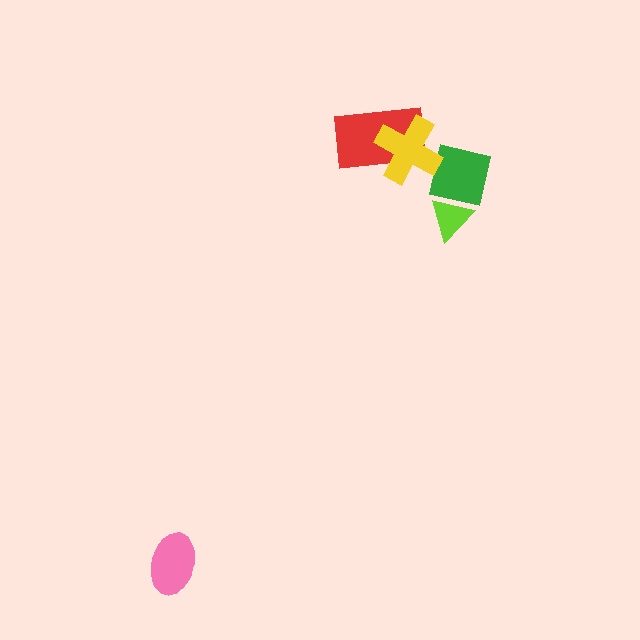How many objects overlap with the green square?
1 object overlaps with the green square.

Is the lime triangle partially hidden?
Yes, it is partially covered by another shape.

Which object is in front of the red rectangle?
The yellow cross is in front of the red rectangle.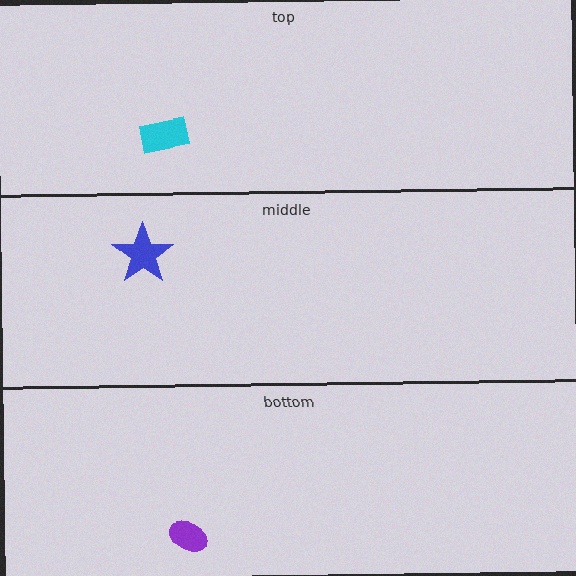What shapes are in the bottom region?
The purple ellipse.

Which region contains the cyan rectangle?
The top region.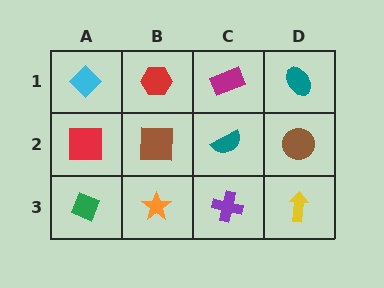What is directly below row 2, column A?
A green diamond.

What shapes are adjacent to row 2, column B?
A red hexagon (row 1, column B), an orange star (row 3, column B), a red square (row 2, column A), a teal semicircle (row 2, column C).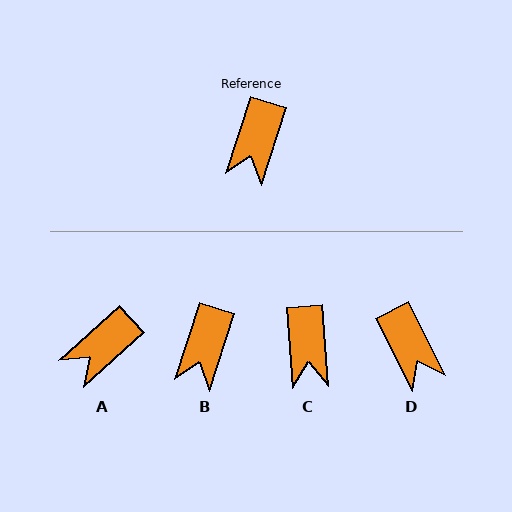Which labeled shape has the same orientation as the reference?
B.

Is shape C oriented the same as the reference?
No, it is off by about 22 degrees.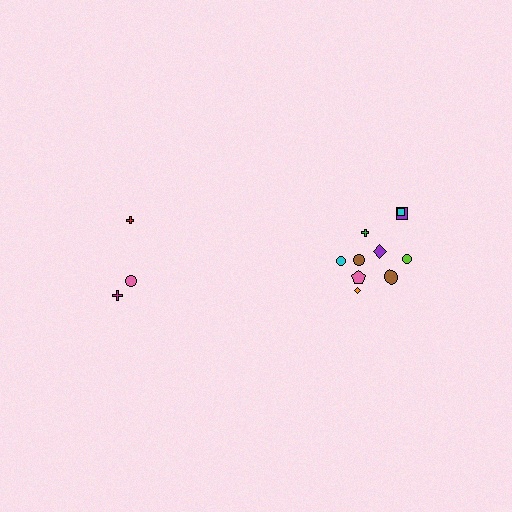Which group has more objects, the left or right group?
The right group.